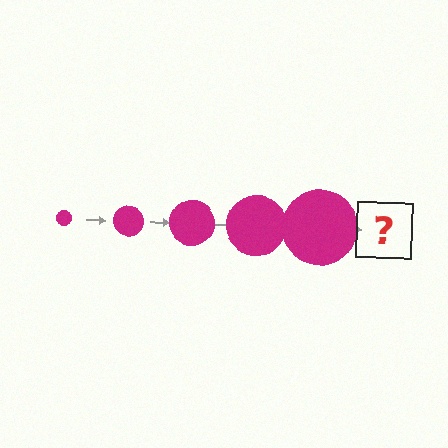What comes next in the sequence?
The next element should be a magenta circle, larger than the previous one.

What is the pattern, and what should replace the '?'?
The pattern is that the circle gets progressively larger each step. The '?' should be a magenta circle, larger than the previous one.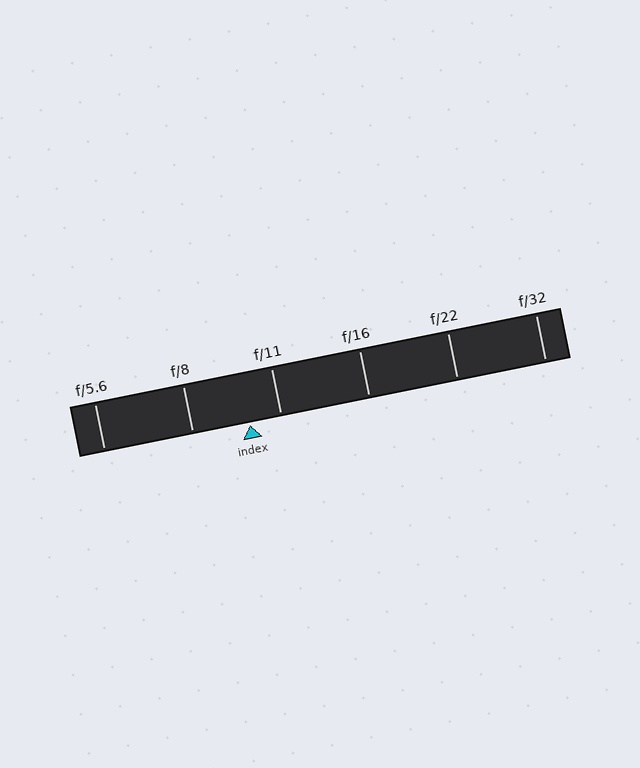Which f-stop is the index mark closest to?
The index mark is closest to f/11.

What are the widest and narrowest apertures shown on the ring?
The widest aperture shown is f/5.6 and the narrowest is f/32.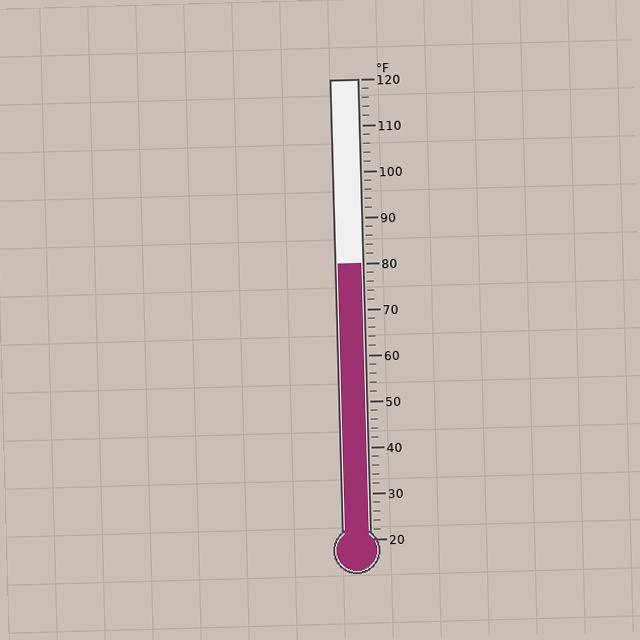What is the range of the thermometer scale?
The thermometer scale ranges from 20°F to 120°F.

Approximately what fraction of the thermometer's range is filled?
The thermometer is filled to approximately 60% of its range.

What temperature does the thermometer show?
The thermometer shows approximately 80°F.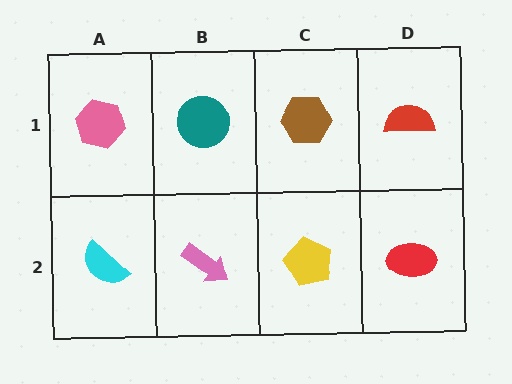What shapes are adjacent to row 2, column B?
A teal circle (row 1, column B), a cyan semicircle (row 2, column A), a yellow pentagon (row 2, column C).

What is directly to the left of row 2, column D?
A yellow pentagon.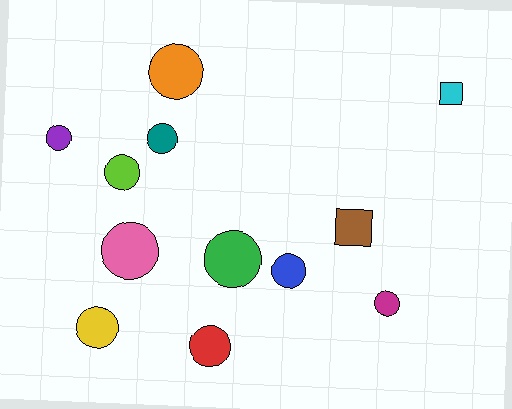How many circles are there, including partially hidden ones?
There are 10 circles.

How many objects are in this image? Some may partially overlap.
There are 12 objects.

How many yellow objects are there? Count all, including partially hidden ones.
There is 1 yellow object.